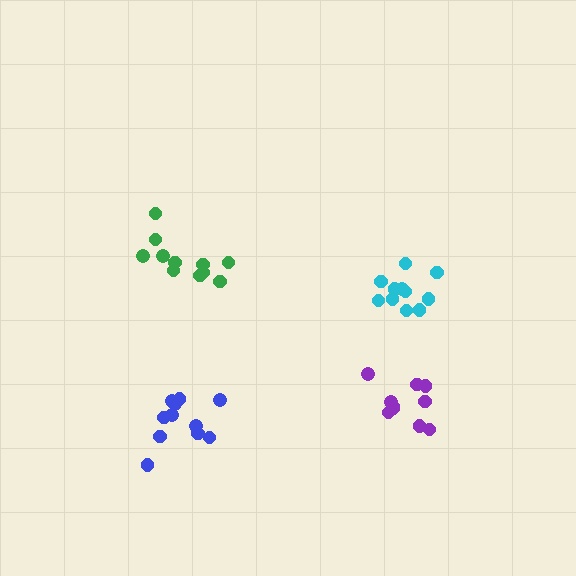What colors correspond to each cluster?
The clusters are colored: cyan, blue, green, purple.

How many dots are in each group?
Group 1: 11 dots, Group 2: 11 dots, Group 3: 11 dots, Group 4: 10 dots (43 total).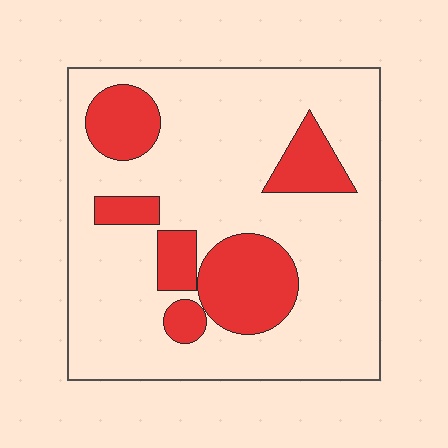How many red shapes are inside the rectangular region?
6.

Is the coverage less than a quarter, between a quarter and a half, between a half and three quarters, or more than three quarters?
Less than a quarter.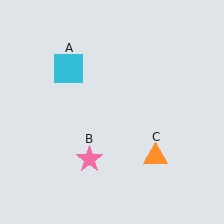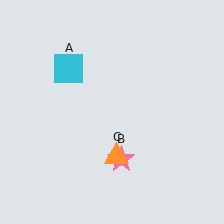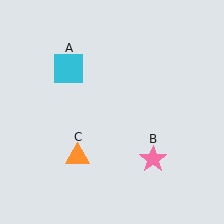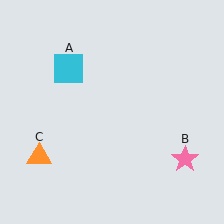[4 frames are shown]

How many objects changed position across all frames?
2 objects changed position: pink star (object B), orange triangle (object C).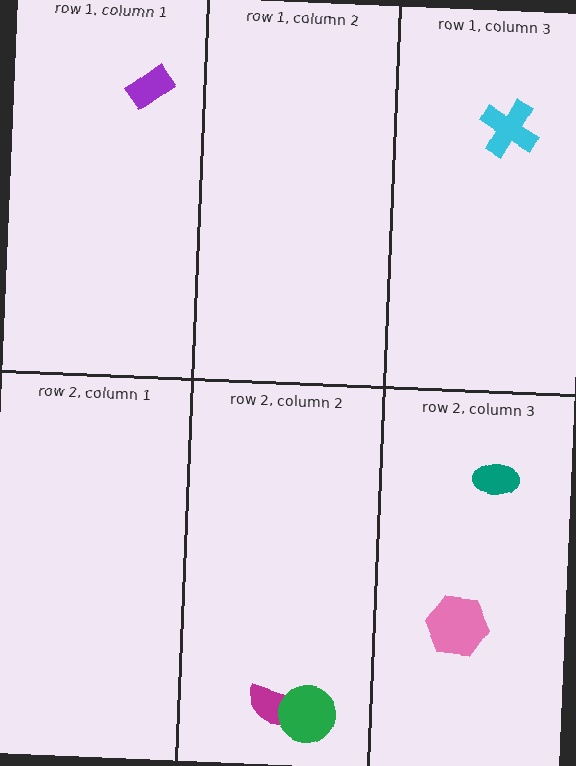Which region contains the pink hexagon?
The row 2, column 3 region.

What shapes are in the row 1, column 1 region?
The purple rectangle.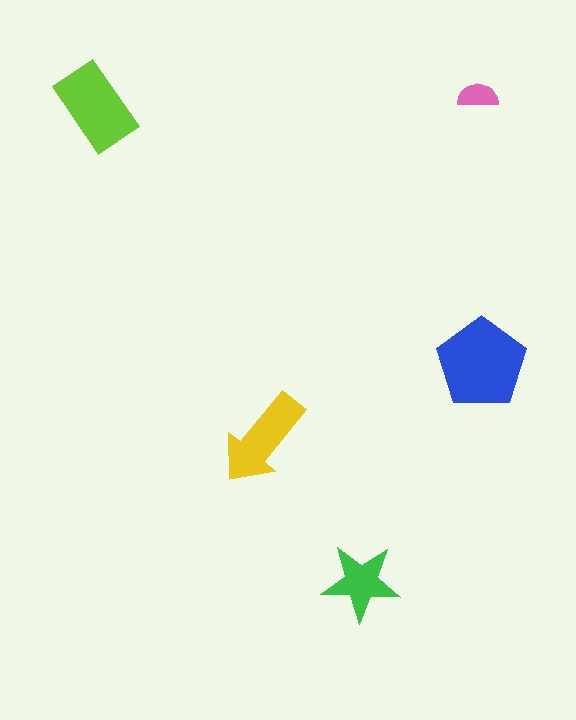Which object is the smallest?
The pink semicircle.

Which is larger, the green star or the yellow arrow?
The yellow arrow.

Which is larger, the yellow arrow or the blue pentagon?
The blue pentagon.